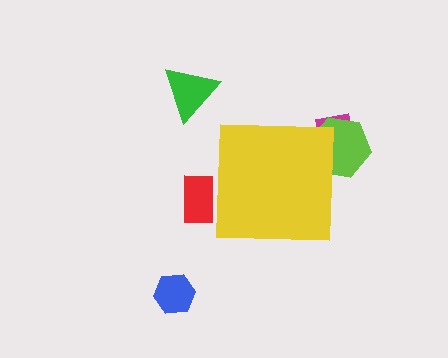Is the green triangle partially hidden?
No, the green triangle is fully visible.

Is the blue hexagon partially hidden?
No, the blue hexagon is fully visible.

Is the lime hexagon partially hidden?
Yes, the lime hexagon is partially hidden behind the yellow square.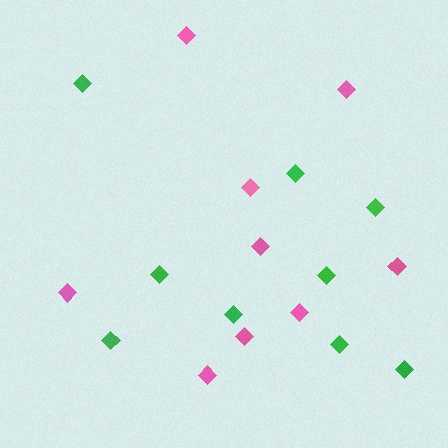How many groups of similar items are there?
There are 2 groups: one group of green diamonds (9) and one group of pink diamonds (9).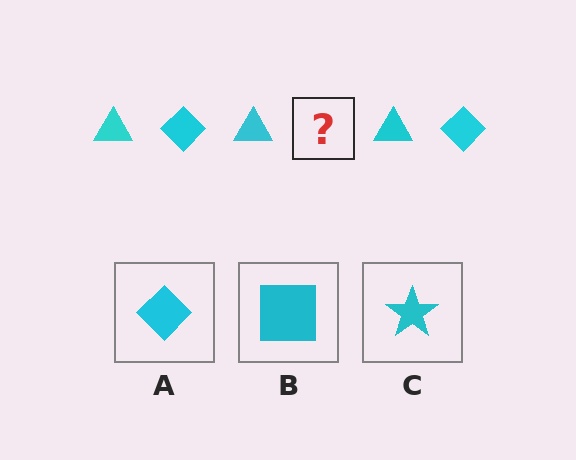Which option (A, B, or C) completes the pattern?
A.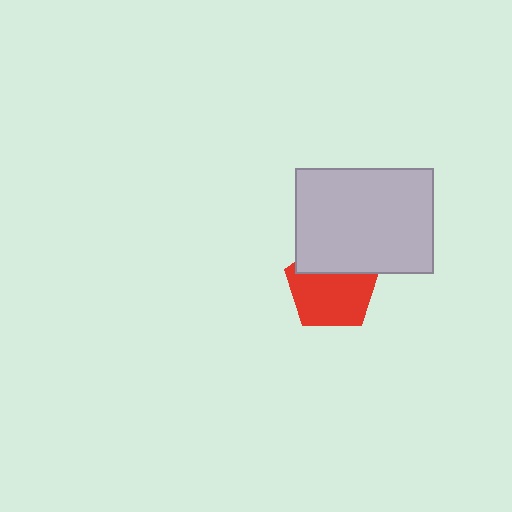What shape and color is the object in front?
The object in front is a light gray rectangle.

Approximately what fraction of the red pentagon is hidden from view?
Roughly 32% of the red pentagon is hidden behind the light gray rectangle.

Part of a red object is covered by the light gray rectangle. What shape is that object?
It is a pentagon.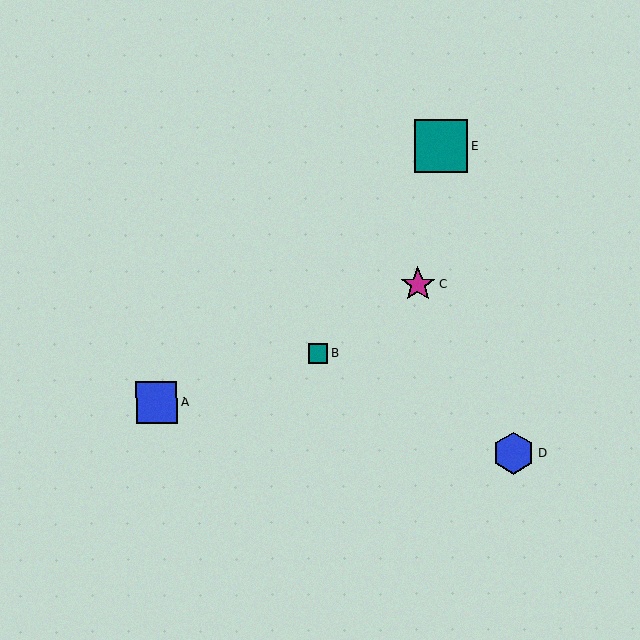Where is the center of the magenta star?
The center of the magenta star is at (418, 285).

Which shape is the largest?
The teal square (labeled E) is the largest.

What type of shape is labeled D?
Shape D is a blue hexagon.